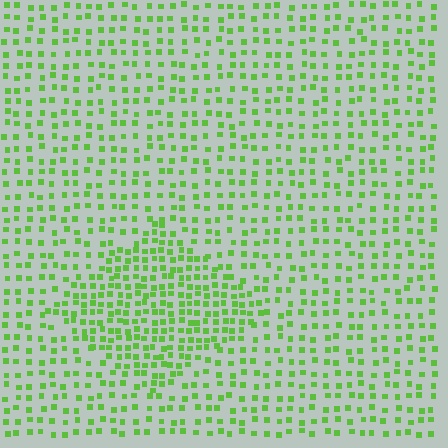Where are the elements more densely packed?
The elements are more densely packed inside the diamond boundary.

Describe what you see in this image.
The image contains small lime elements arranged at two different densities. A diamond-shaped region is visible where the elements are more densely packed than the surrounding area.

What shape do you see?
I see a diamond.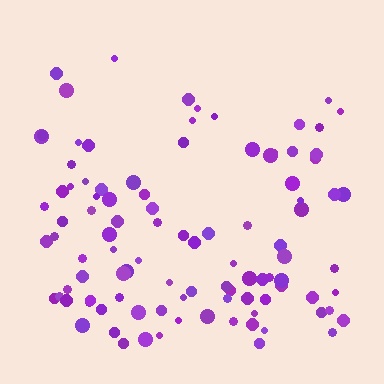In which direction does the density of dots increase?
From top to bottom, with the bottom side densest.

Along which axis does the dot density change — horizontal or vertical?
Vertical.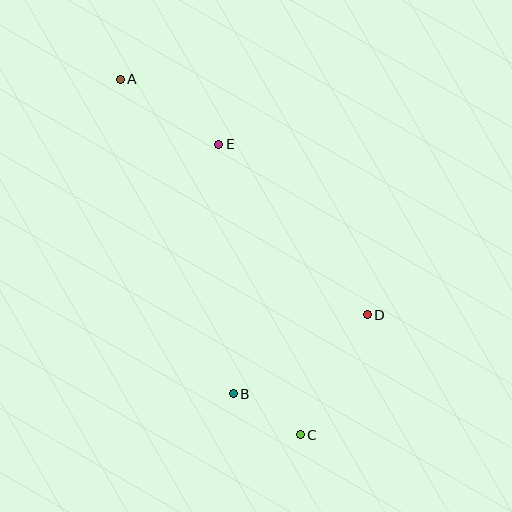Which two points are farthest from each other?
Points A and C are farthest from each other.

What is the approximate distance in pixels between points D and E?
The distance between D and E is approximately 226 pixels.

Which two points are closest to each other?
Points B and C are closest to each other.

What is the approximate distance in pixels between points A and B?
The distance between A and B is approximately 334 pixels.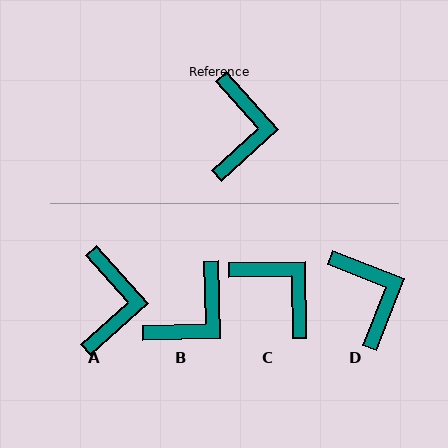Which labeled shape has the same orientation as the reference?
A.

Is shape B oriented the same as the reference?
No, it is off by about 41 degrees.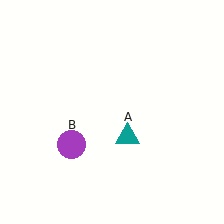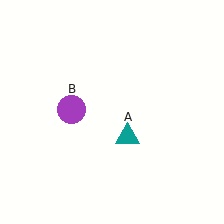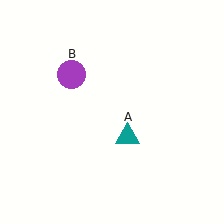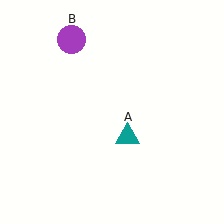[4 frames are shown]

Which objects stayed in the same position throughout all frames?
Teal triangle (object A) remained stationary.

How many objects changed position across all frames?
1 object changed position: purple circle (object B).